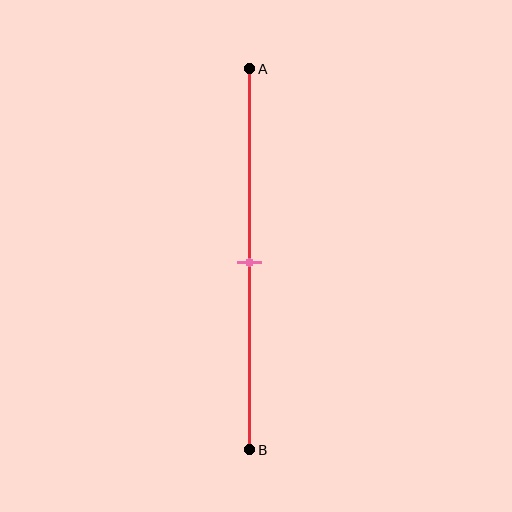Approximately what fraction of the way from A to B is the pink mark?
The pink mark is approximately 50% of the way from A to B.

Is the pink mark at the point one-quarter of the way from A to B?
No, the mark is at about 50% from A, not at the 25% one-quarter point.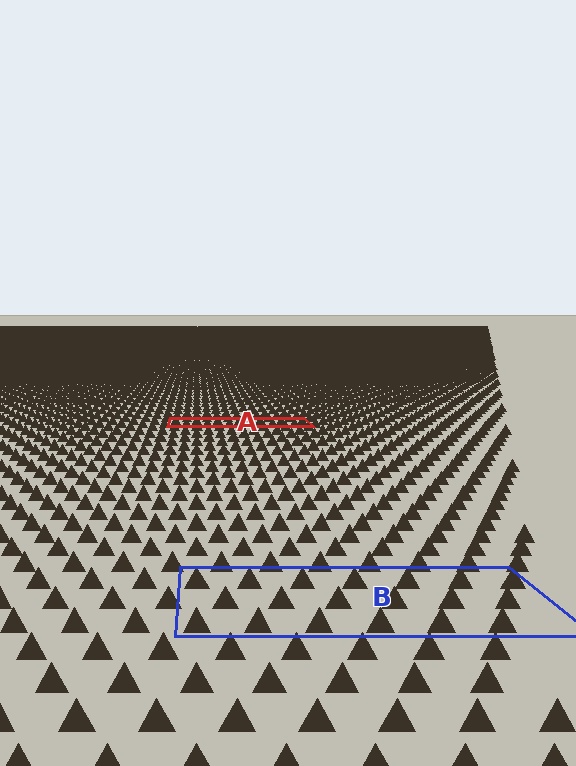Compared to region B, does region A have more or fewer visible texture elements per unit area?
Region A has more texture elements per unit area — they are packed more densely because it is farther away.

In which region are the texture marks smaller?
The texture marks are smaller in region A, because it is farther away.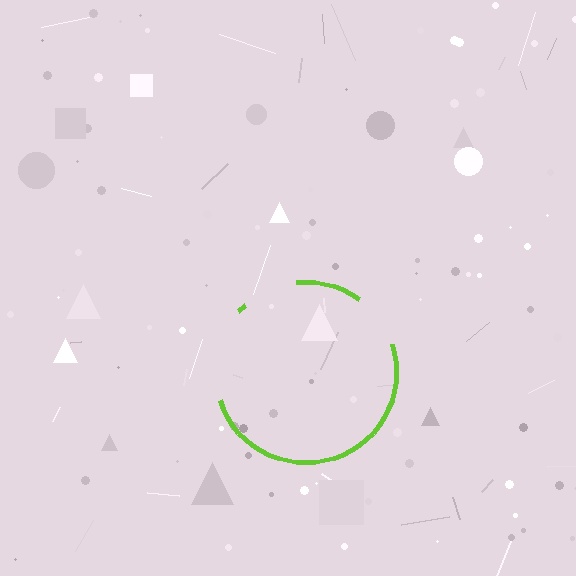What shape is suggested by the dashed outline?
The dashed outline suggests a circle.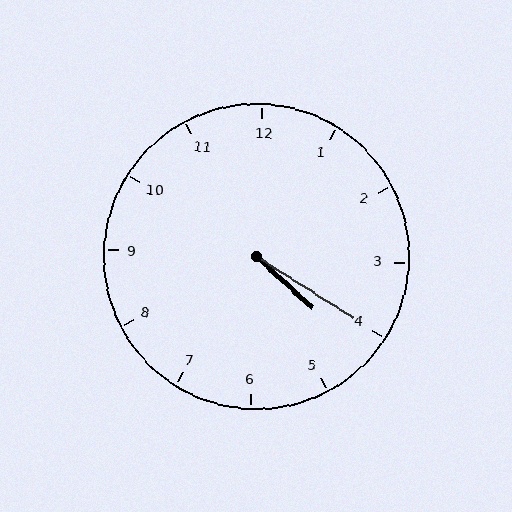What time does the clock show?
4:20.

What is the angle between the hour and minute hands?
Approximately 10 degrees.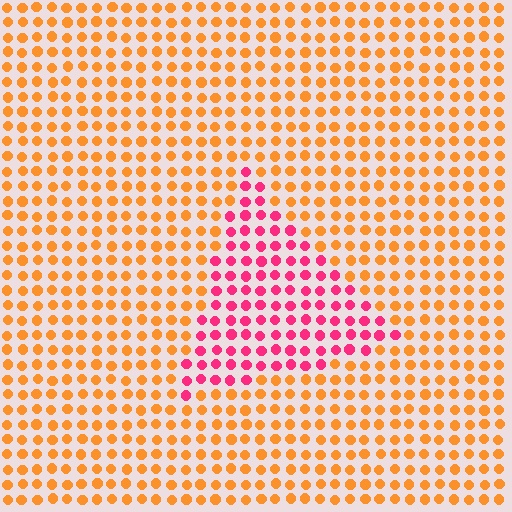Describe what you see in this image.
The image is filled with small orange elements in a uniform arrangement. A triangle-shaped region is visible where the elements are tinted to a slightly different hue, forming a subtle color boundary.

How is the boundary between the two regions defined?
The boundary is defined purely by a slight shift in hue (about 54 degrees). Spacing, size, and orientation are identical on both sides.